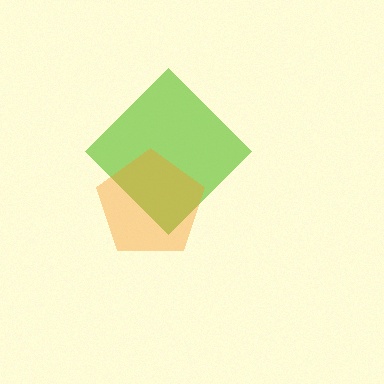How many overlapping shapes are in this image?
There are 2 overlapping shapes in the image.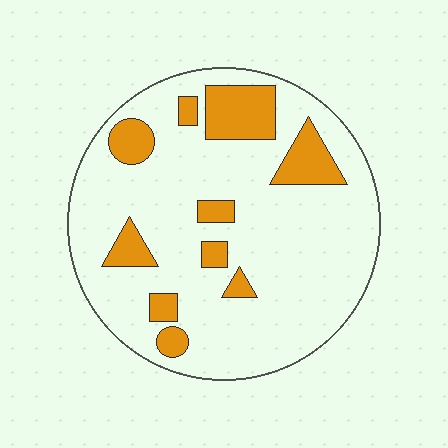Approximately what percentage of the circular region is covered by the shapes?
Approximately 20%.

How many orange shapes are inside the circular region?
10.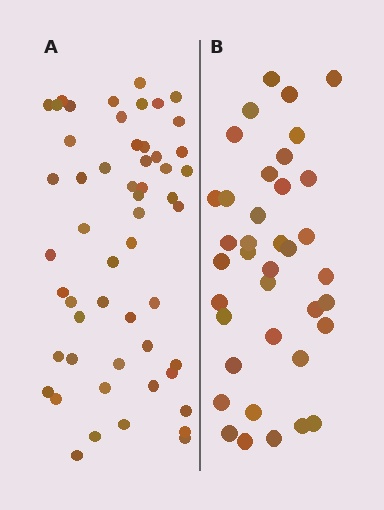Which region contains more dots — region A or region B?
Region A (the left region) has more dots.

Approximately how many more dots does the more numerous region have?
Region A has approximately 15 more dots than region B.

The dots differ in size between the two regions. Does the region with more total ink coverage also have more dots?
No. Region B has more total ink coverage because its dots are larger, but region A actually contains more individual dots. Total area can be misleading — the number of items is what matters here.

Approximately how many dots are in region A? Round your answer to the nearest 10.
About 50 dots. (The exact count is 54, which rounds to 50.)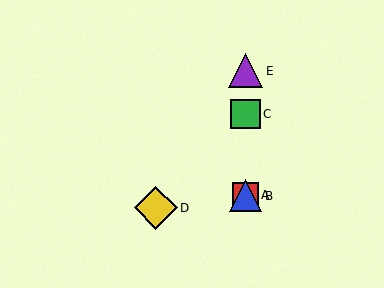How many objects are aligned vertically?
4 objects (A, B, C, E) are aligned vertically.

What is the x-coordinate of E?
Object E is at x≈246.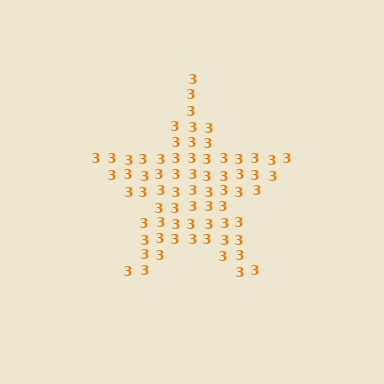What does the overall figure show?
The overall figure shows a star.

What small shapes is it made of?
It is made of small digit 3's.